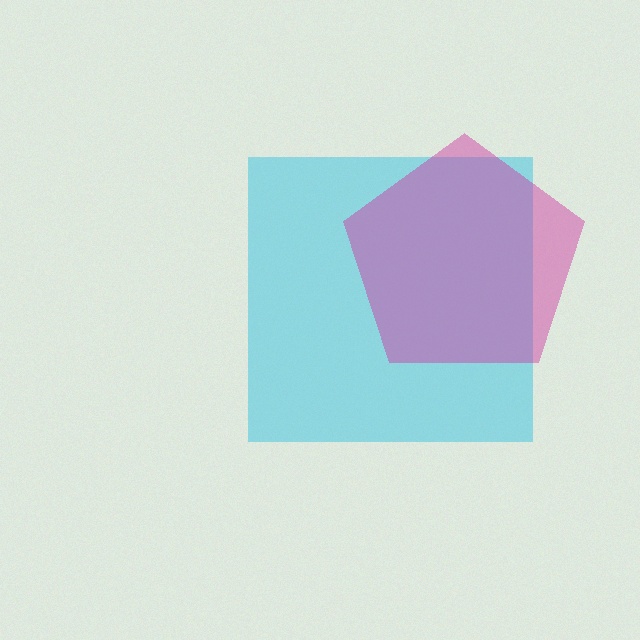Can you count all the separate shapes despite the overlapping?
Yes, there are 2 separate shapes.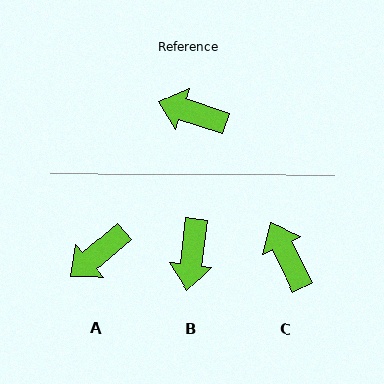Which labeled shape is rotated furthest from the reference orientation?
B, about 101 degrees away.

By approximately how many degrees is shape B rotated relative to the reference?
Approximately 101 degrees counter-clockwise.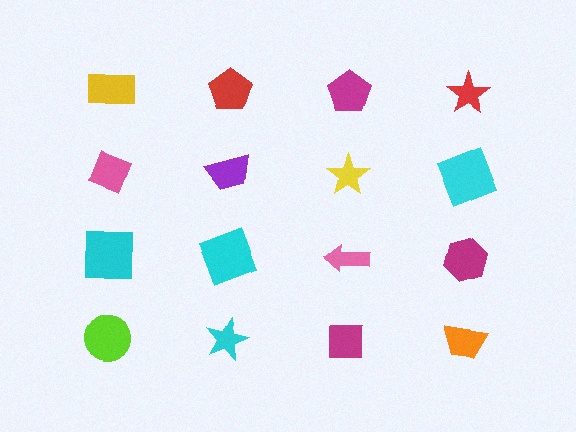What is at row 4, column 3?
A magenta square.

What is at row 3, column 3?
A pink arrow.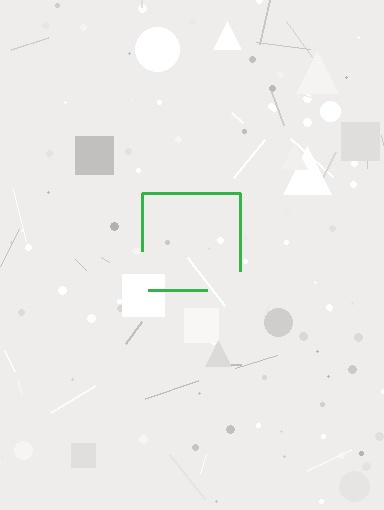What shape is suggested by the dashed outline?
The dashed outline suggests a square.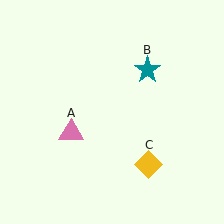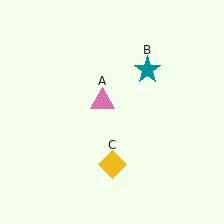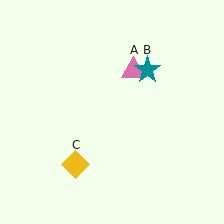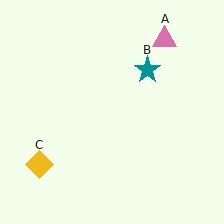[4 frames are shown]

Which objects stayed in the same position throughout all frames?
Teal star (object B) remained stationary.